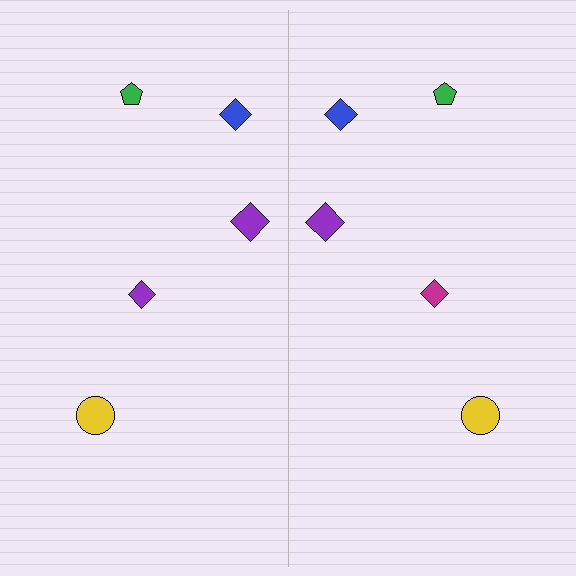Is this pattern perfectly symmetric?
No, the pattern is not perfectly symmetric. The magenta diamond on the right side breaks the symmetry — its mirror counterpart is purple.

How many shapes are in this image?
There are 10 shapes in this image.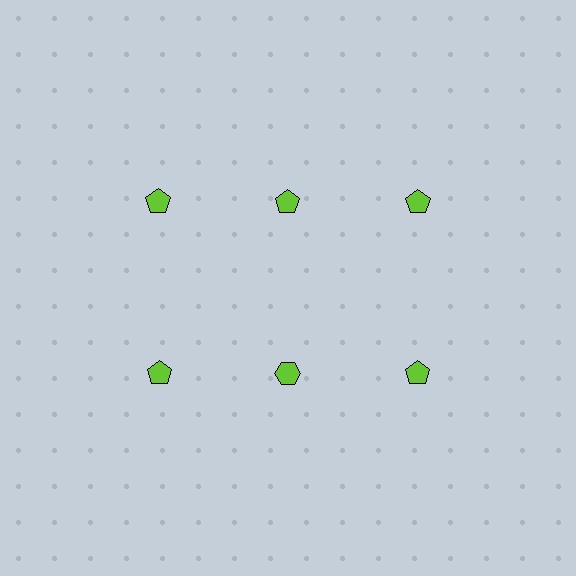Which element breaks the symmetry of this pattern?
The lime hexagon in the second row, second from left column breaks the symmetry. All other shapes are lime pentagons.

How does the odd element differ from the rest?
It has a different shape: hexagon instead of pentagon.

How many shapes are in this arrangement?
There are 6 shapes arranged in a grid pattern.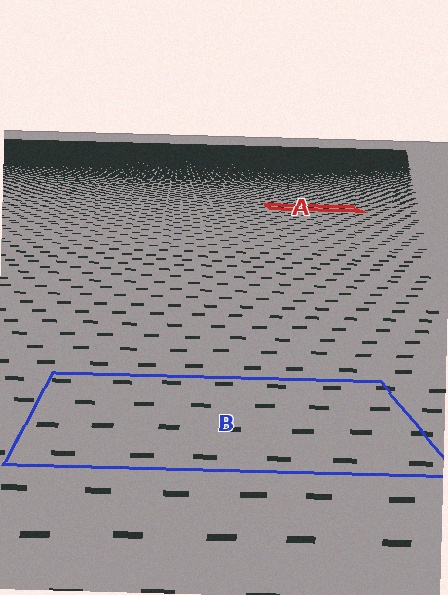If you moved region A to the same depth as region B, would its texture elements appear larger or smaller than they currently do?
They would appear larger. At a closer depth, the same texture elements are projected at a bigger on-screen size.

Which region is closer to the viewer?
Region B is closer. The texture elements there are larger and more spread out.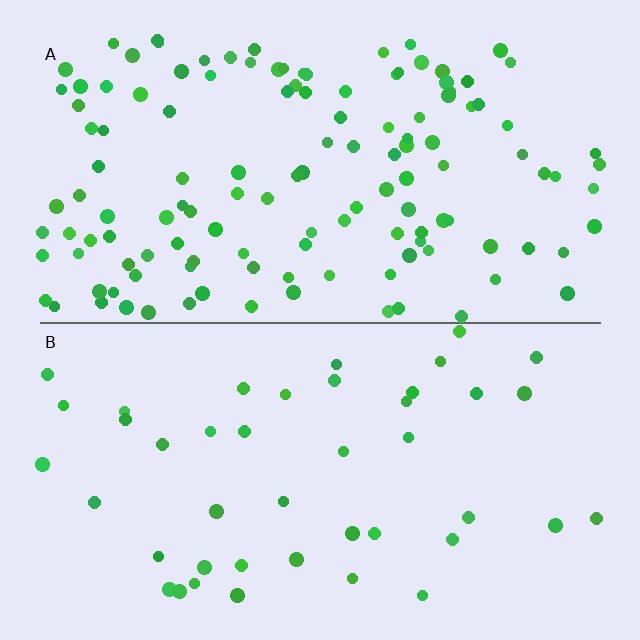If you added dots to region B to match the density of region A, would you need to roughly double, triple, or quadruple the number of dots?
Approximately triple.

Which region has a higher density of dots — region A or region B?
A (the top).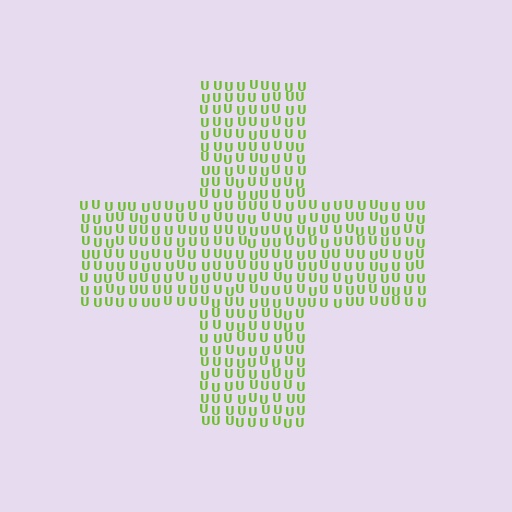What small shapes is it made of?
It is made of small letter U's.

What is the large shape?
The large shape is a cross.